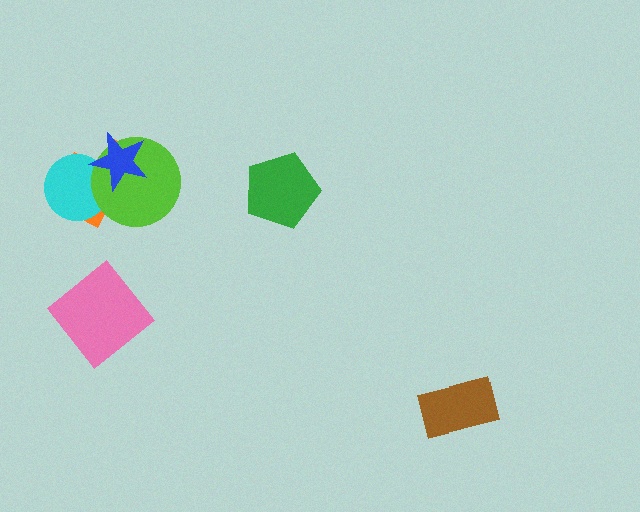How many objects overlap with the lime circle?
3 objects overlap with the lime circle.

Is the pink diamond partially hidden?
No, no other shape covers it.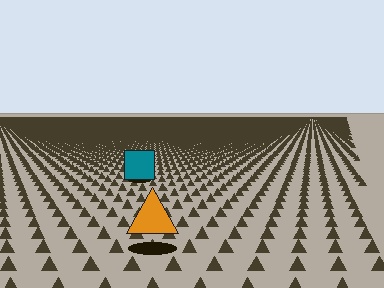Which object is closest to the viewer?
The orange triangle is closest. The texture marks near it are larger and more spread out.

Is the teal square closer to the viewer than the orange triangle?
No. The orange triangle is closer — you can tell from the texture gradient: the ground texture is coarser near it.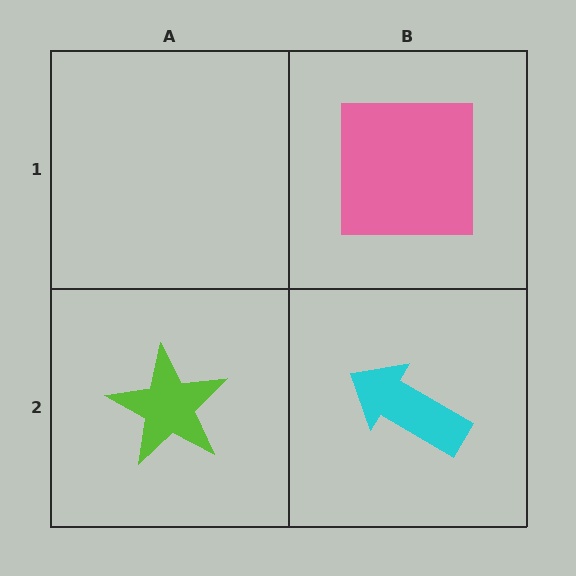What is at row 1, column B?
A pink square.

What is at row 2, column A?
A lime star.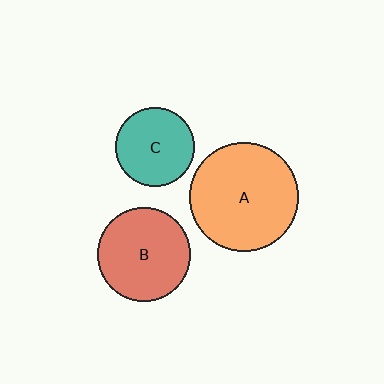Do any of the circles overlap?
No, none of the circles overlap.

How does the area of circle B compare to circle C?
Approximately 1.4 times.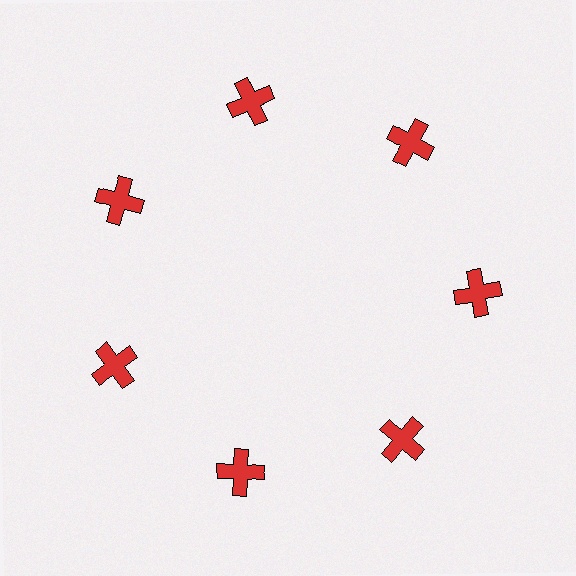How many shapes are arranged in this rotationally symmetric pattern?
There are 7 shapes, arranged in 7 groups of 1.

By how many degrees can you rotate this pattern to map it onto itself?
The pattern maps onto itself every 51 degrees of rotation.